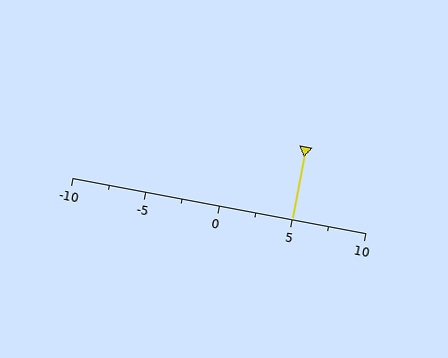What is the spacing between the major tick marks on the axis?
The major ticks are spaced 5 apart.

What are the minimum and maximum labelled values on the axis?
The axis runs from -10 to 10.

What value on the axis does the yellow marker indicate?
The marker indicates approximately 5.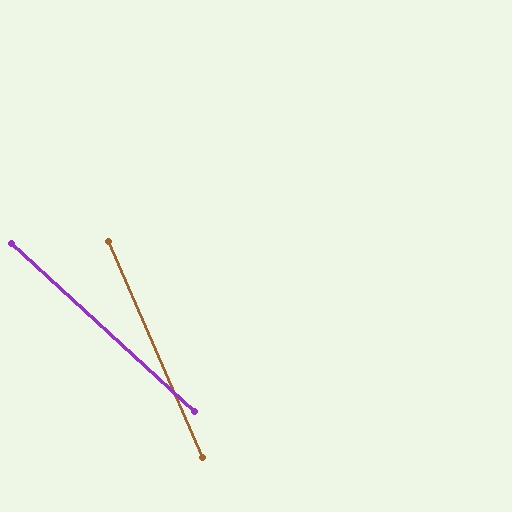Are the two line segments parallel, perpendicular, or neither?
Neither parallel nor perpendicular — they differ by about 24°.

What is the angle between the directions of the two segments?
Approximately 24 degrees.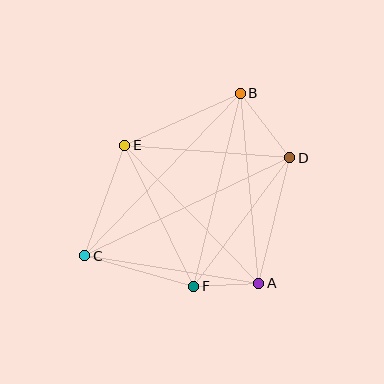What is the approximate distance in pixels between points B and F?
The distance between B and F is approximately 199 pixels.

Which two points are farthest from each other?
Points C and D are farthest from each other.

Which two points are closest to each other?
Points A and F are closest to each other.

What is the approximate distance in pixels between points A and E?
The distance between A and E is approximately 192 pixels.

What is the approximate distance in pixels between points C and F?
The distance between C and F is approximately 113 pixels.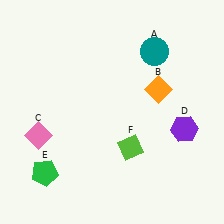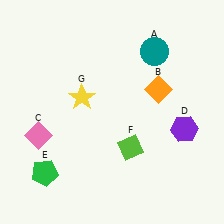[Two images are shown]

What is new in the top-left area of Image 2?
A yellow star (G) was added in the top-left area of Image 2.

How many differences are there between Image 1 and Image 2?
There is 1 difference between the two images.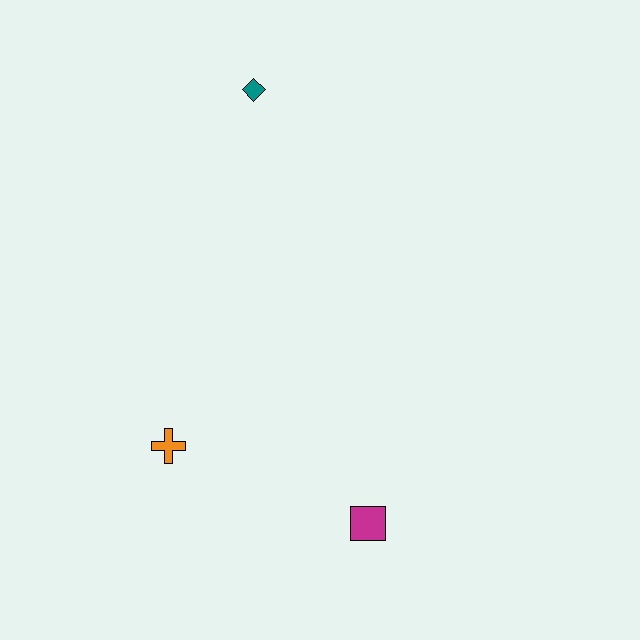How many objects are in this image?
There are 3 objects.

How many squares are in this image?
There is 1 square.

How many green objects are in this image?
There are no green objects.